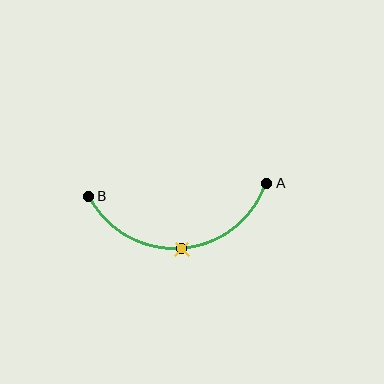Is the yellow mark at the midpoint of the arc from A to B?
Yes. The yellow mark lies on the arc at equal arc-length from both A and B — it is the arc midpoint.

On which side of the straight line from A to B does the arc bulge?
The arc bulges below the straight line connecting A and B.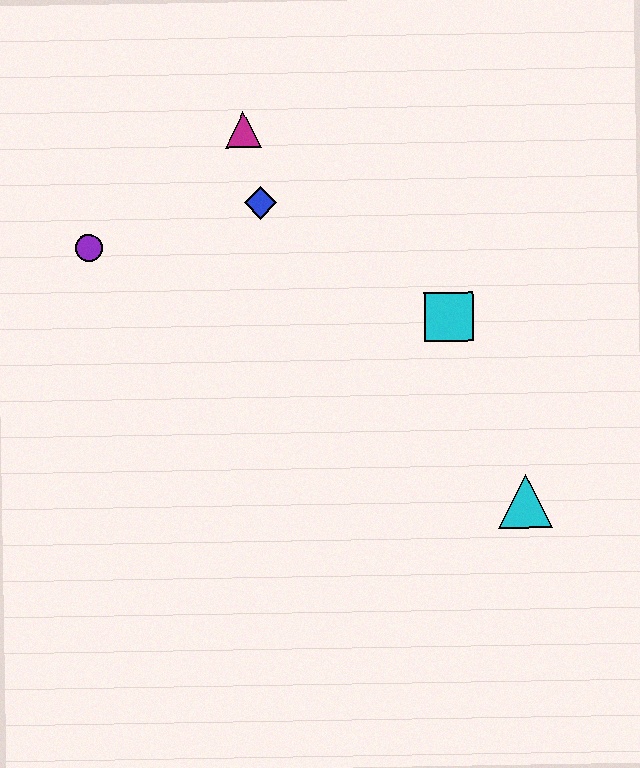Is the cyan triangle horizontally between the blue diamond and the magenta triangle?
No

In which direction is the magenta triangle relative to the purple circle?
The magenta triangle is to the right of the purple circle.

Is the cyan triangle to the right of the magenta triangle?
Yes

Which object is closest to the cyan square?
The cyan triangle is closest to the cyan square.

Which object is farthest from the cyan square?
The purple circle is farthest from the cyan square.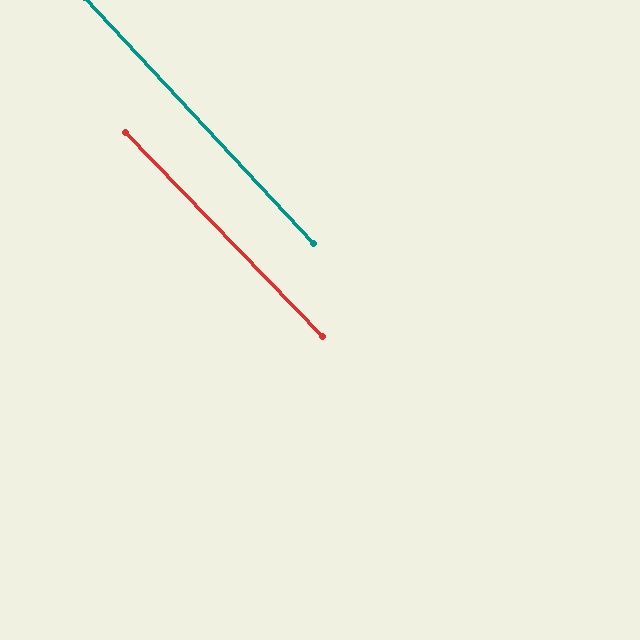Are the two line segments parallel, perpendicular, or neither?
Parallel — their directions differ by only 1.2°.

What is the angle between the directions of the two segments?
Approximately 1 degree.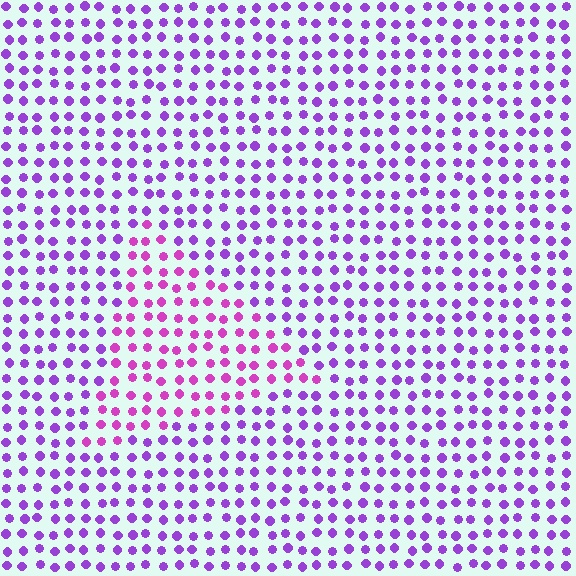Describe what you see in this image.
The image is filled with small purple elements in a uniform arrangement. A triangle-shaped region is visible where the elements are tinted to a slightly different hue, forming a subtle color boundary.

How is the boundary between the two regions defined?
The boundary is defined purely by a slight shift in hue (about 31 degrees). Spacing, size, and orientation are identical on both sides.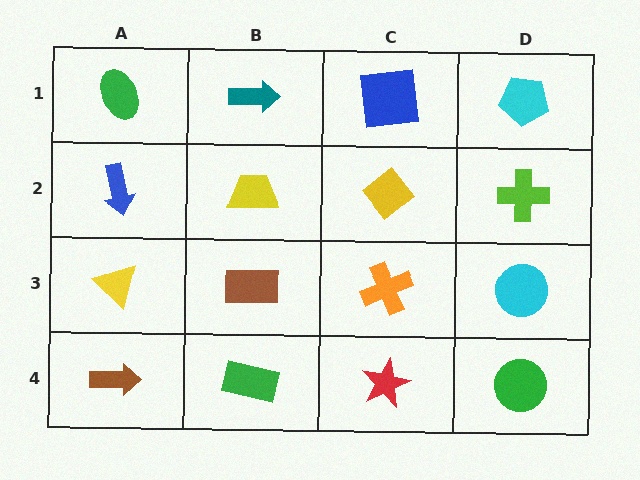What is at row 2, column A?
A blue arrow.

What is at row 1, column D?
A cyan pentagon.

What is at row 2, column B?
A yellow trapezoid.